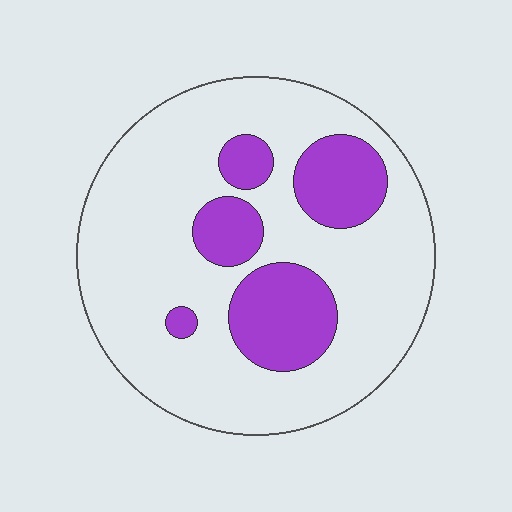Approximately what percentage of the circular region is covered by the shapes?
Approximately 25%.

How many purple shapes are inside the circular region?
5.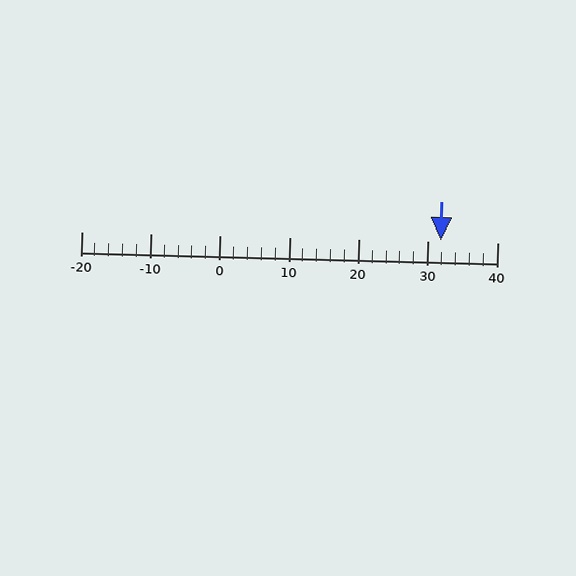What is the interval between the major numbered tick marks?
The major tick marks are spaced 10 units apart.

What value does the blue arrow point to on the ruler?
The blue arrow points to approximately 32.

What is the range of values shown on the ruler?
The ruler shows values from -20 to 40.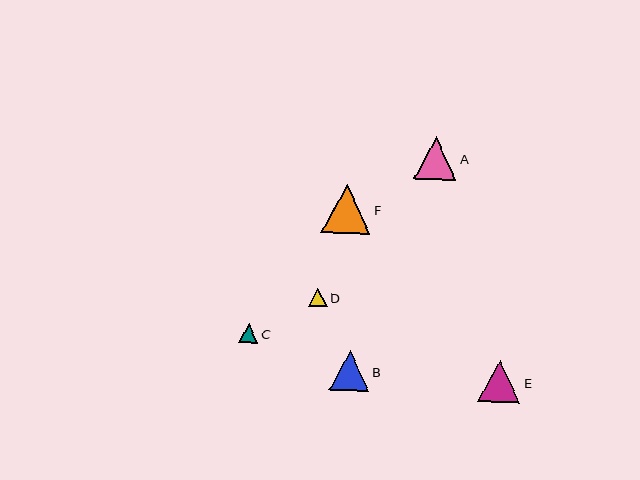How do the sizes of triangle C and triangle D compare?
Triangle C and triangle D are approximately the same size.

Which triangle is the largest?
Triangle F is the largest with a size of approximately 50 pixels.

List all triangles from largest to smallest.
From largest to smallest: F, A, E, B, C, D.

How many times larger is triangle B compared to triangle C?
Triangle B is approximately 2.1 times the size of triangle C.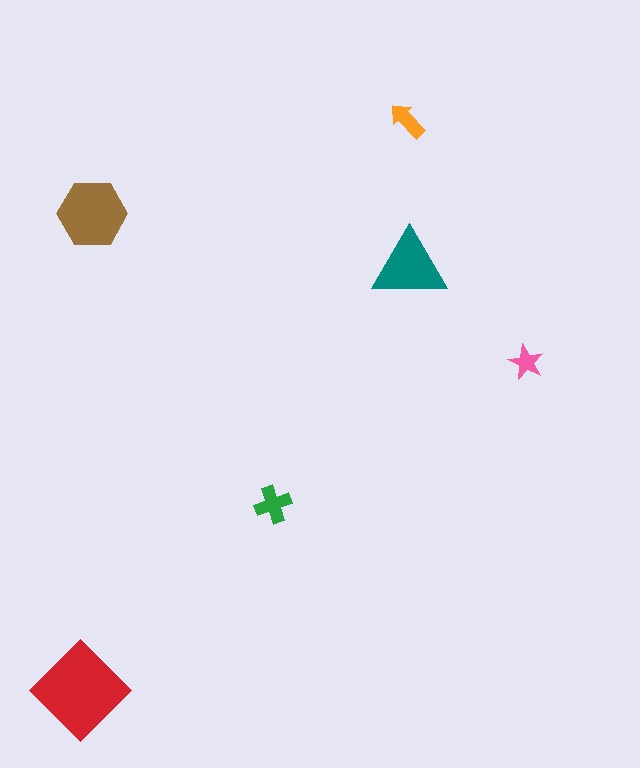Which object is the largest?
The red diamond.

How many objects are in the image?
There are 6 objects in the image.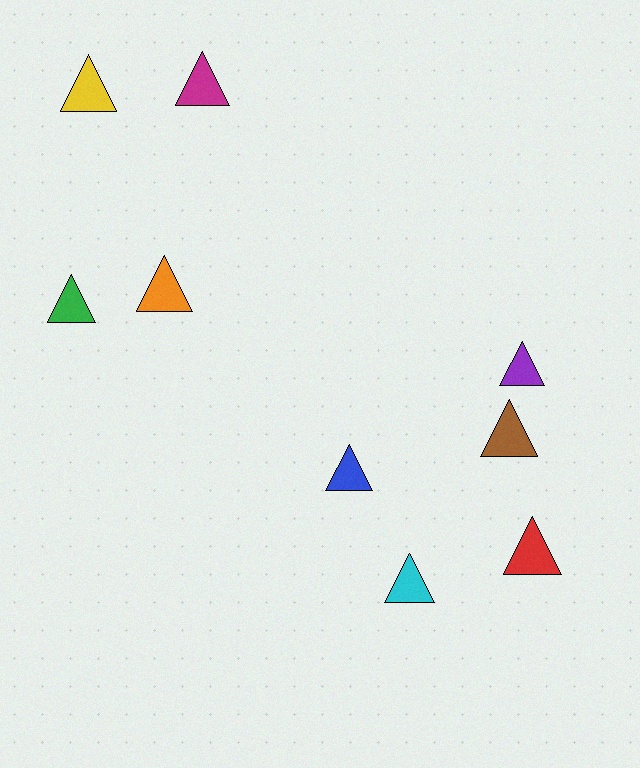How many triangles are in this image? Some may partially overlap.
There are 9 triangles.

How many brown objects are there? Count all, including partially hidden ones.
There is 1 brown object.